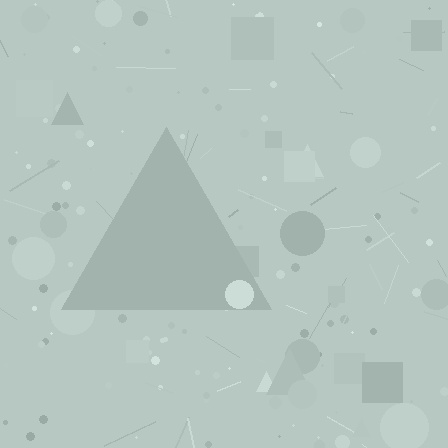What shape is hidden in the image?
A triangle is hidden in the image.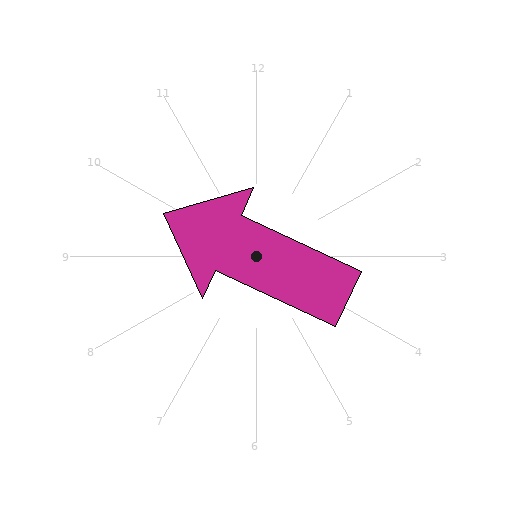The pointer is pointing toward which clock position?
Roughly 10 o'clock.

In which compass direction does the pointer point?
Northwest.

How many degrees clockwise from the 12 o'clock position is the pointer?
Approximately 295 degrees.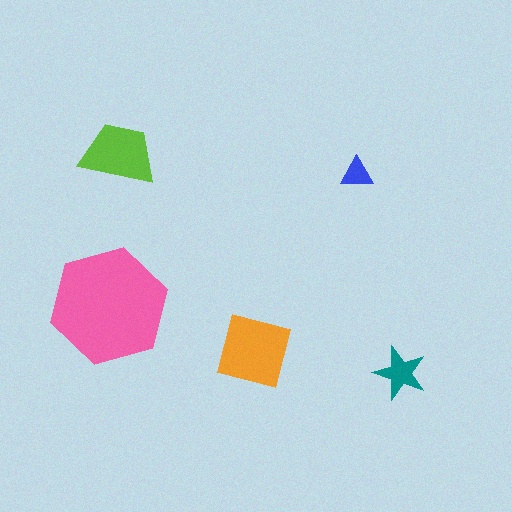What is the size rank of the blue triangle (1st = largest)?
5th.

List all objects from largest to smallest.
The pink hexagon, the orange square, the lime trapezoid, the teal star, the blue triangle.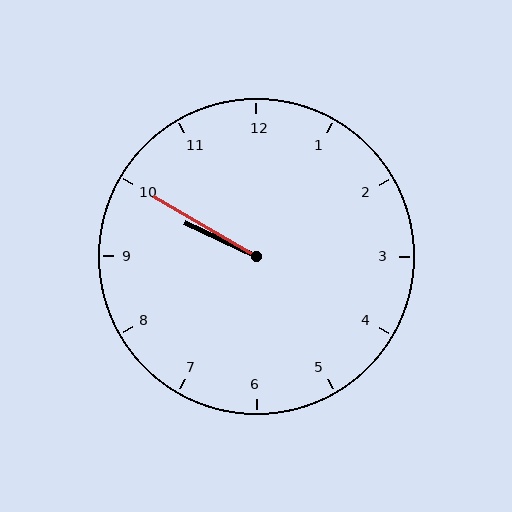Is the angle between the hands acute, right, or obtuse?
It is acute.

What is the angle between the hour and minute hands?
Approximately 5 degrees.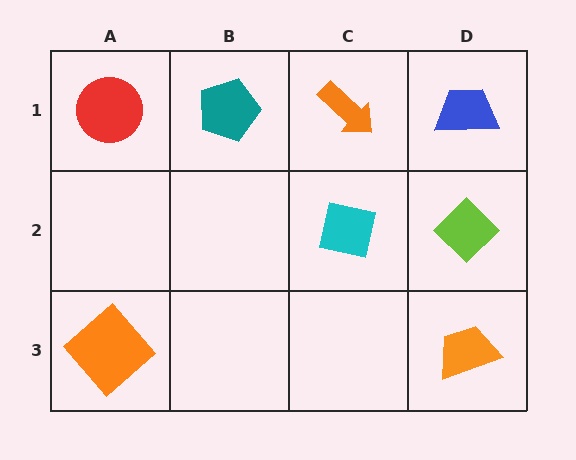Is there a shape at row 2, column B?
No, that cell is empty.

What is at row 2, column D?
A lime diamond.